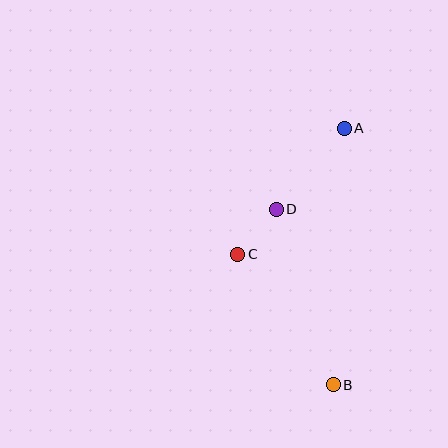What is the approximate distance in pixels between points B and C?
The distance between B and C is approximately 162 pixels.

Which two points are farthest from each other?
Points A and B are farthest from each other.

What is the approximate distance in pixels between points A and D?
The distance between A and D is approximately 105 pixels.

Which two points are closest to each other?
Points C and D are closest to each other.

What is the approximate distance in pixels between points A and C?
The distance between A and C is approximately 165 pixels.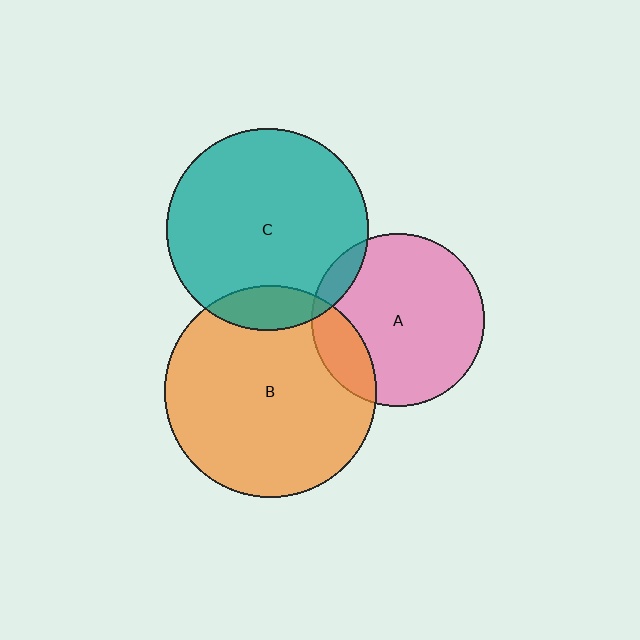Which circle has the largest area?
Circle B (orange).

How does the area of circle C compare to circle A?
Approximately 1.4 times.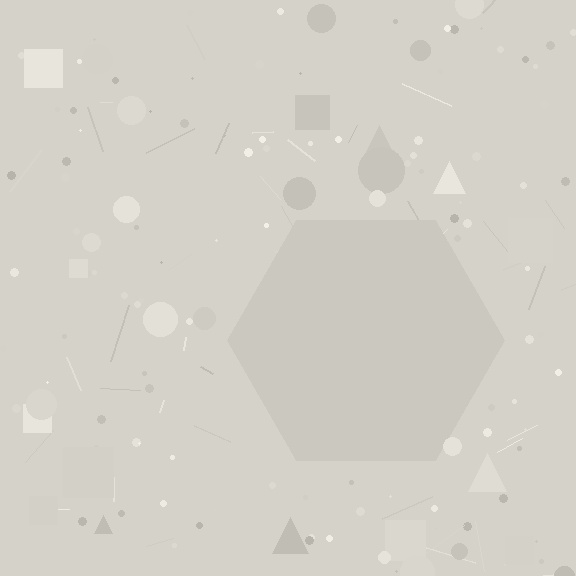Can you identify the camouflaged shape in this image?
The camouflaged shape is a hexagon.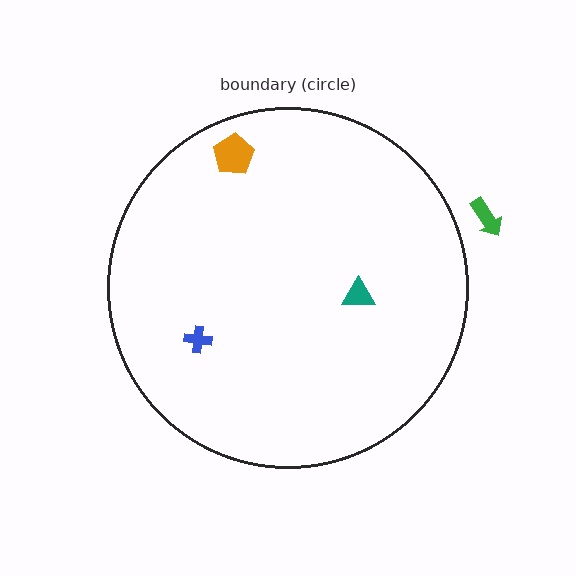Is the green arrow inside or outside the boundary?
Outside.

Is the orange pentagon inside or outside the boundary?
Inside.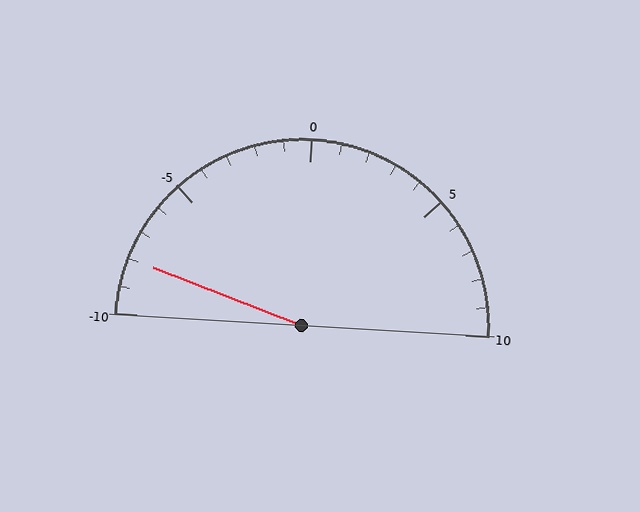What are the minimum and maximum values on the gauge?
The gauge ranges from -10 to 10.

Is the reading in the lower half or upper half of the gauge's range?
The reading is in the lower half of the range (-10 to 10).